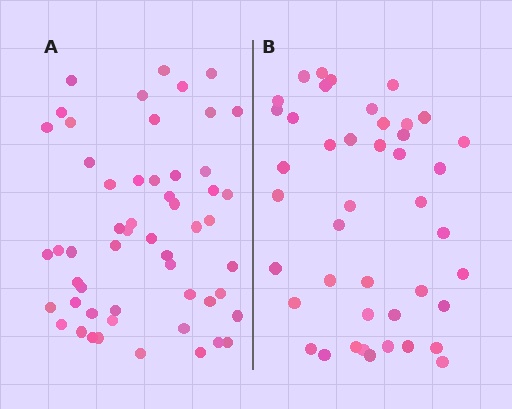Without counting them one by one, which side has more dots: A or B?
Region A (the left region) has more dots.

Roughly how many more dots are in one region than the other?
Region A has roughly 12 or so more dots than region B.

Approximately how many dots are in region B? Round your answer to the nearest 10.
About 40 dots. (The exact count is 43, which rounds to 40.)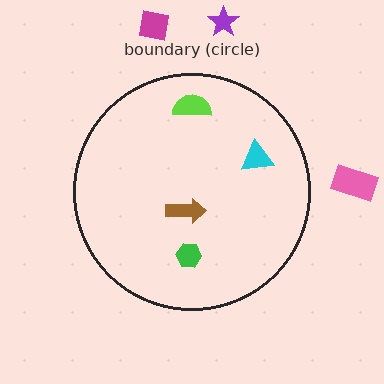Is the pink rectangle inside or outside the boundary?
Outside.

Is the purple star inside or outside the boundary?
Outside.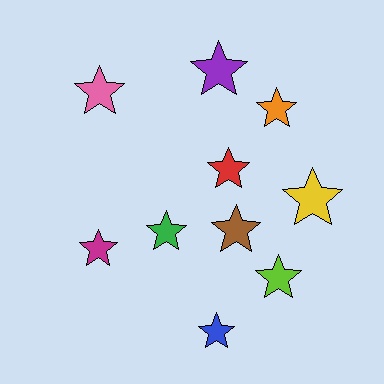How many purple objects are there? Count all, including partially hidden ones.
There is 1 purple object.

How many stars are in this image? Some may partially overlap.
There are 10 stars.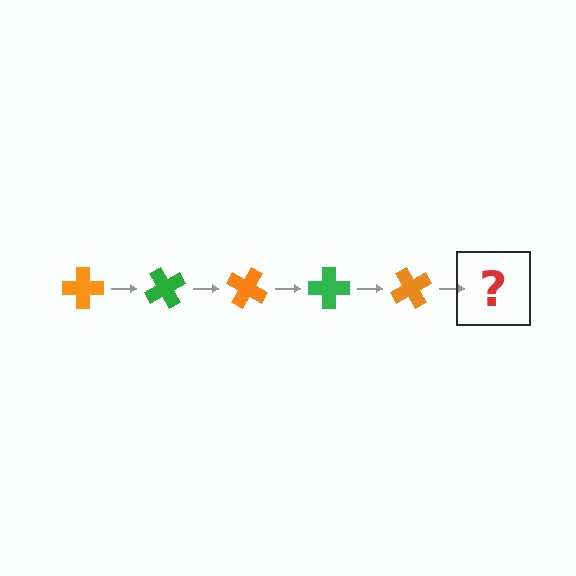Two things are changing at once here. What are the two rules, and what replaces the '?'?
The two rules are that it rotates 60 degrees each step and the color cycles through orange and green. The '?' should be a green cross, rotated 300 degrees from the start.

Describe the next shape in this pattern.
It should be a green cross, rotated 300 degrees from the start.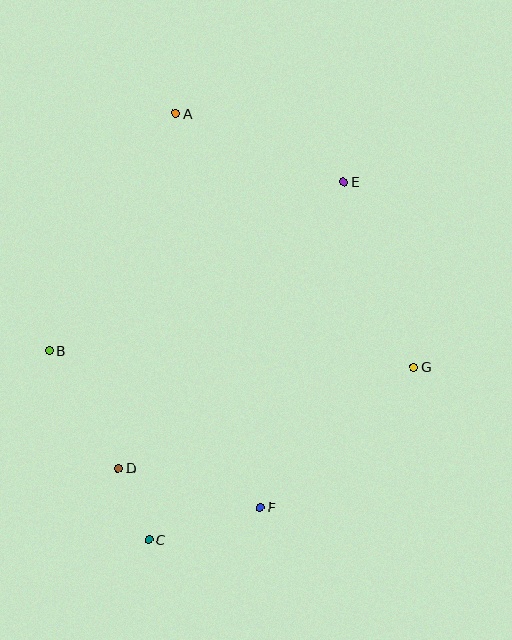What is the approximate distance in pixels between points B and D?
The distance between B and D is approximately 136 pixels.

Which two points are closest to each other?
Points C and D are closest to each other.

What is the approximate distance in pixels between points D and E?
The distance between D and E is approximately 364 pixels.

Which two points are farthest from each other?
Points A and C are farthest from each other.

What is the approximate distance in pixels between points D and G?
The distance between D and G is approximately 312 pixels.